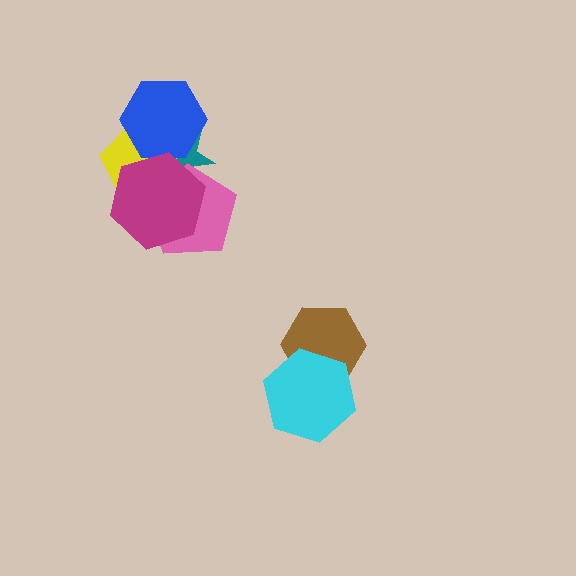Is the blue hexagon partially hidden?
Yes, it is partially covered by another shape.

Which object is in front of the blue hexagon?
The magenta hexagon is in front of the blue hexagon.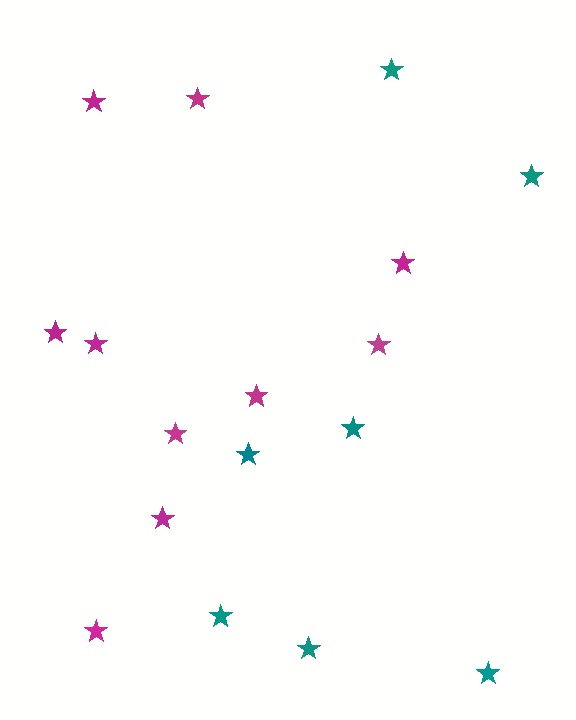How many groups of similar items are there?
There are 2 groups: one group of teal stars (7) and one group of magenta stars (10).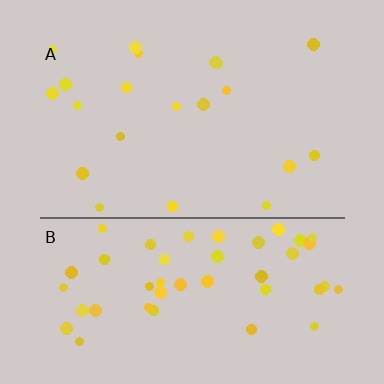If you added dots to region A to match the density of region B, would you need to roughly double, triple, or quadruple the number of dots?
Approximately double.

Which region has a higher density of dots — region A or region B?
B (the bottom).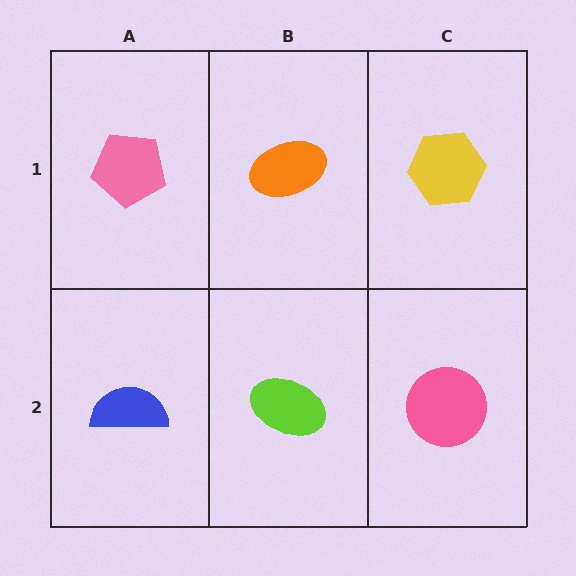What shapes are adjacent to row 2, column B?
An orange ellipse (row 1, column B), a blue semicircle (row 2, column A), a pink circle (row 2, column C).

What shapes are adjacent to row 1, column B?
A lime ellipse (row 2, column B), a pink pentagon (row 1, column A), a yellow hexagon (row 1, column C).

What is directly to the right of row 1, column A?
An orange ellipse.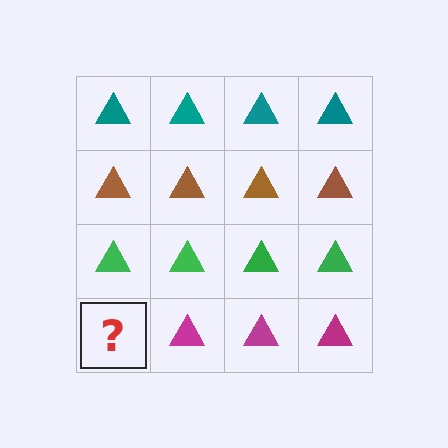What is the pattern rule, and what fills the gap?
The rule is that each row has a consistent color. The gap should be filled with a magenta triangle.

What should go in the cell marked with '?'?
The missing cell should contain a magenta triangle.